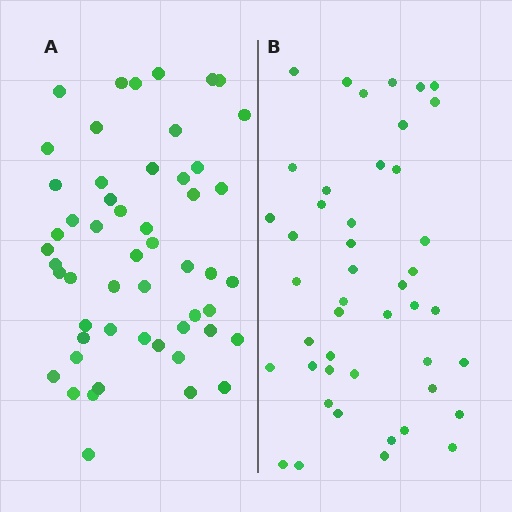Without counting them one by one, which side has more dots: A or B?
Region A (the left region) has more dots.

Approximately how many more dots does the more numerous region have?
Region A has roughly 8 or so more dots than region B.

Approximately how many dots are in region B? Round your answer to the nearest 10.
About 40 dots. (The exact count is 45, which rounds to 40.)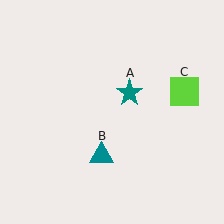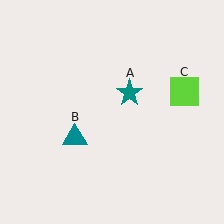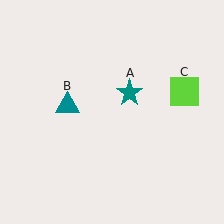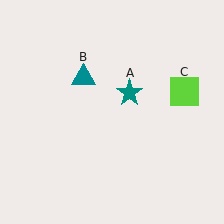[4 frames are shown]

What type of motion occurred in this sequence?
The teal triangle (object B) rotated clockwise around the center of the scene.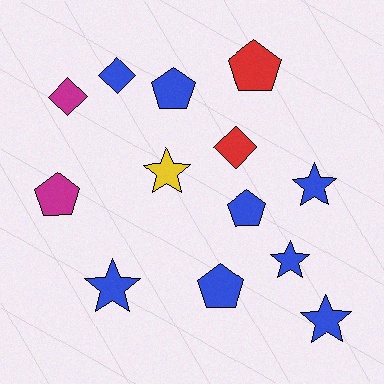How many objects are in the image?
There are 13 objects.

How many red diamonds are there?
There is 1 red diamond.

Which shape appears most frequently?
Pentagon, with 5 objects.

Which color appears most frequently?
Blue, with 8 objects.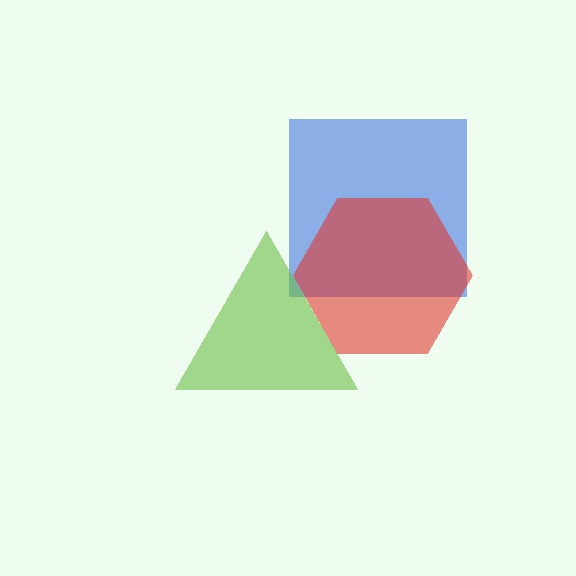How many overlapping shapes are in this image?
There are 3 overlapping shapes in the image.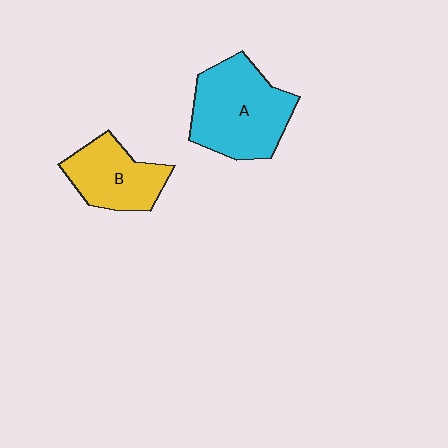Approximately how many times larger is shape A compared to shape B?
Approximately 1.5 times.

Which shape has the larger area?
Shape A (cyan).